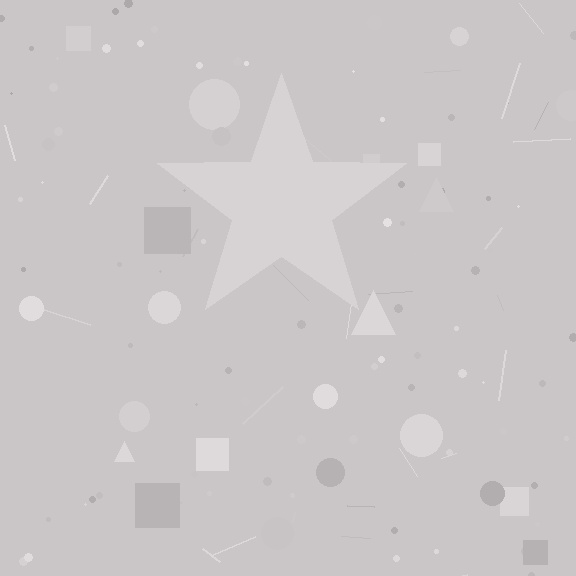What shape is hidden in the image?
A star is hidden in the image.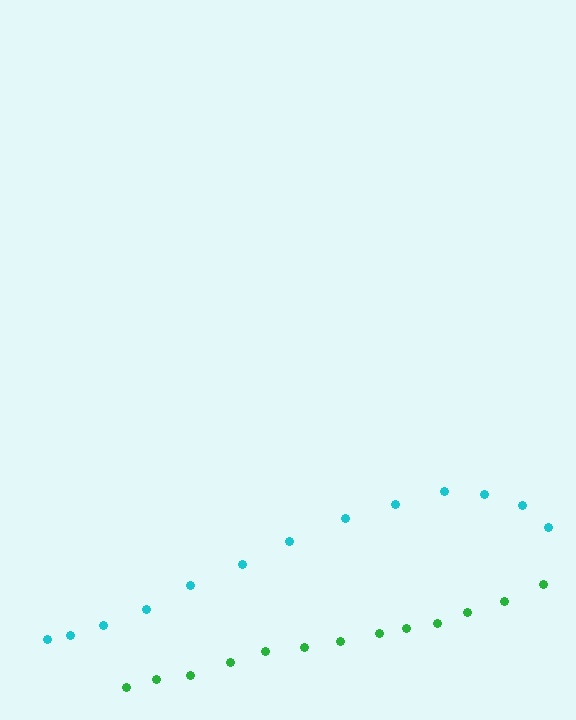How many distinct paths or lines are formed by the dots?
There are 2 distinct paths.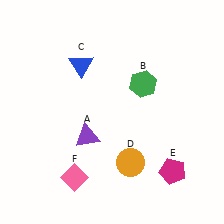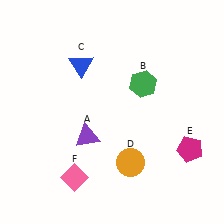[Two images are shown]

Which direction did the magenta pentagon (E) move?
The magenta pentagon (E) moved up.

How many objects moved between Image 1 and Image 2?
1 object moved between the two images.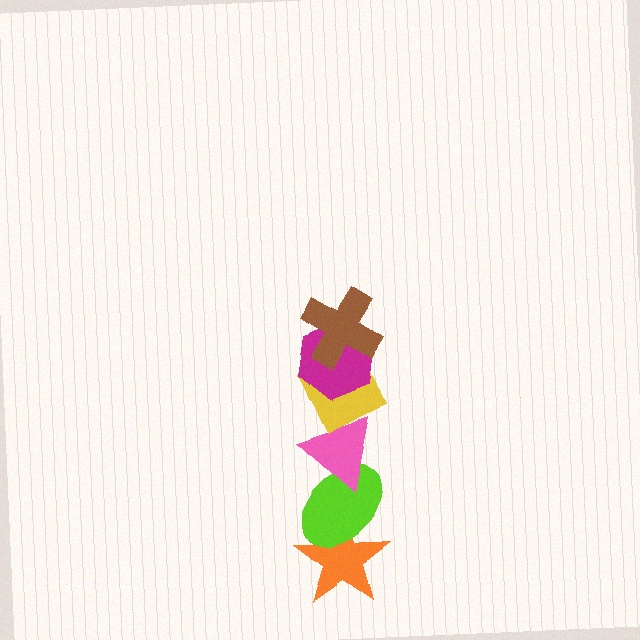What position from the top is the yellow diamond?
The yellow diamond is 3rd from the top.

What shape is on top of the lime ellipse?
The pink triangle is on top of the lime ellipse.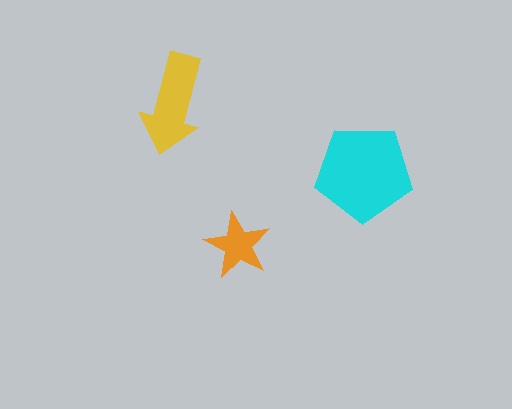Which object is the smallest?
The orange star.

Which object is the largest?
The cyan pentagon.